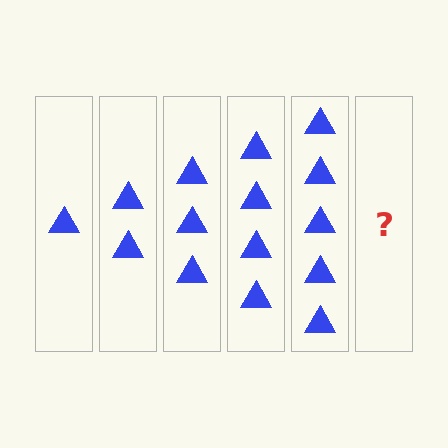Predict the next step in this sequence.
The next step is 6 triangles.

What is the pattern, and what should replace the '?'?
The pattern is that each step adds one more triangle. The '?' should be 6 triangles.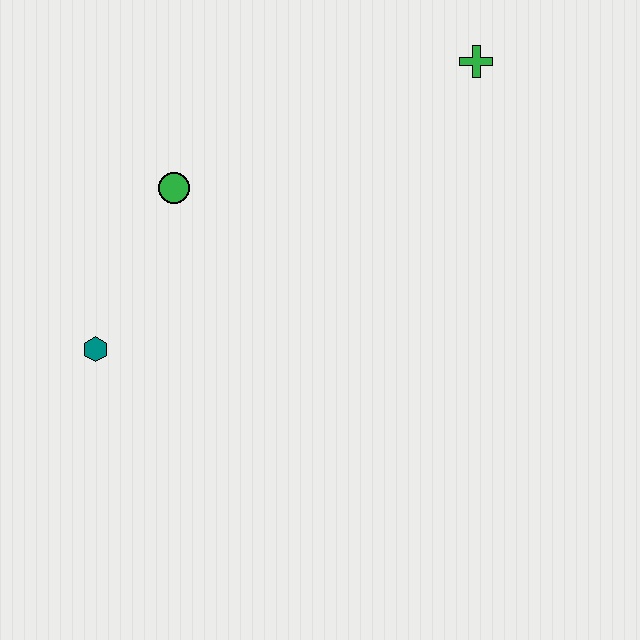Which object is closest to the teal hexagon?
The green circle is closest to the teal hexagon.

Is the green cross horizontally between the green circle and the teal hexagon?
No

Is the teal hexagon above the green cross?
No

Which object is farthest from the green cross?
The teal hexagon is farthest from the green cross.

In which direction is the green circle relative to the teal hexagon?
The green circle is above the teal hexagon.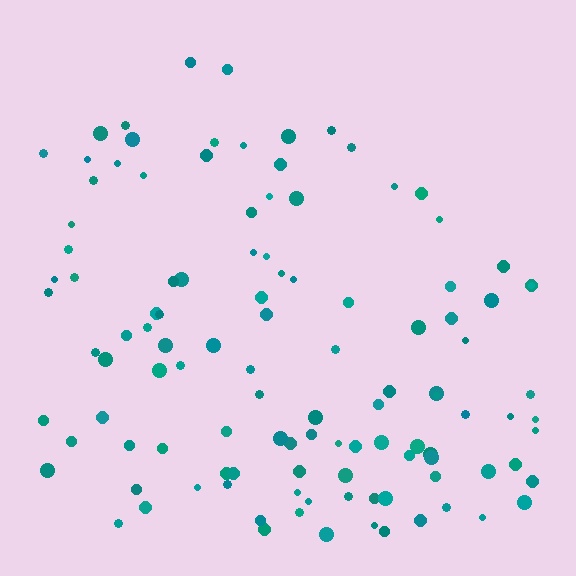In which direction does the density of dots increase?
From top to bottom, with the bottom side densest.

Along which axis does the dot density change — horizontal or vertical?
Vertical.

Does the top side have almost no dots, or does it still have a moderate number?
Still a moderate number, just noticeably fewer than the bottom.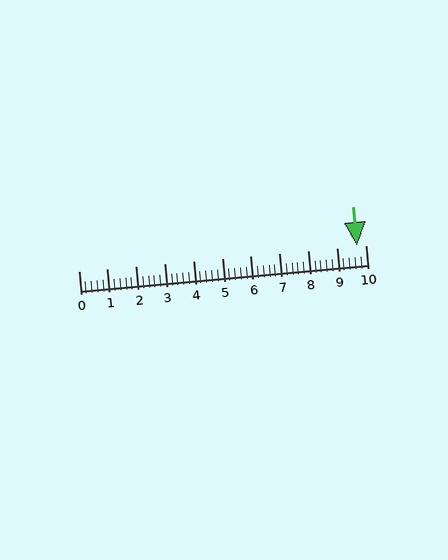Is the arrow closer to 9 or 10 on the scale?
The arrow is closer to 10.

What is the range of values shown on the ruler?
The ruler shows values from 0 to 10.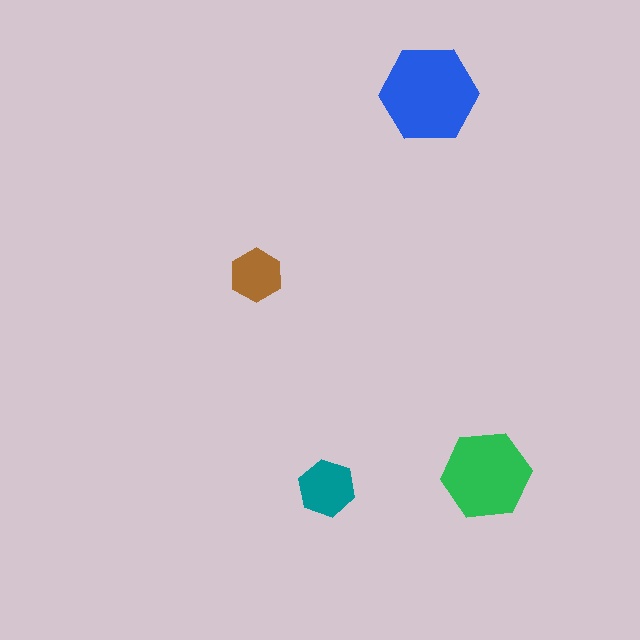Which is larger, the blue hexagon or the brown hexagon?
The blue one.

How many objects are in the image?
There are 4 objects in the image.